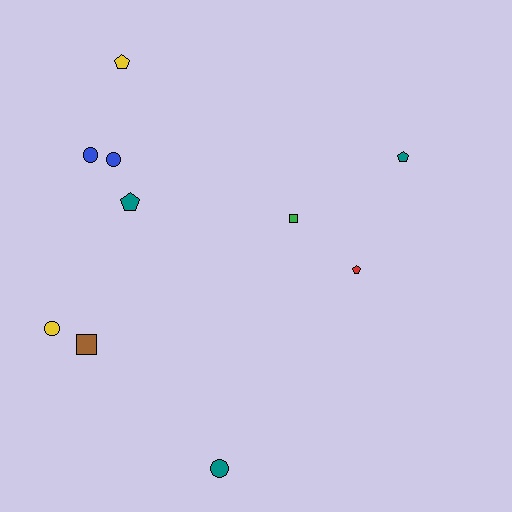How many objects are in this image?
There are 10 objects.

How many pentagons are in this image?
There are 4 pentagons.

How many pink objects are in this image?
There are no pink objects.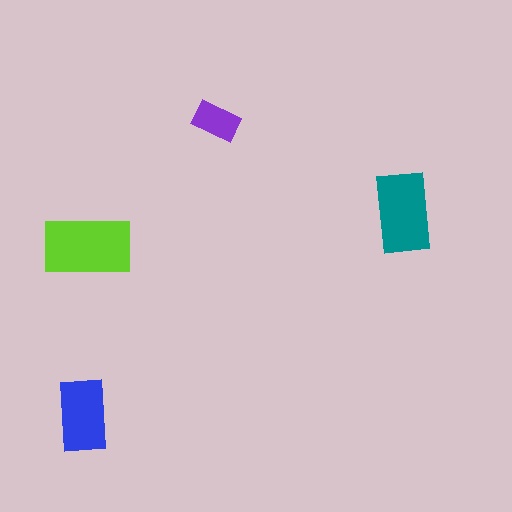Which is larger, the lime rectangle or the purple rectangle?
The lime one.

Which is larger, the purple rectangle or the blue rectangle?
The blue one.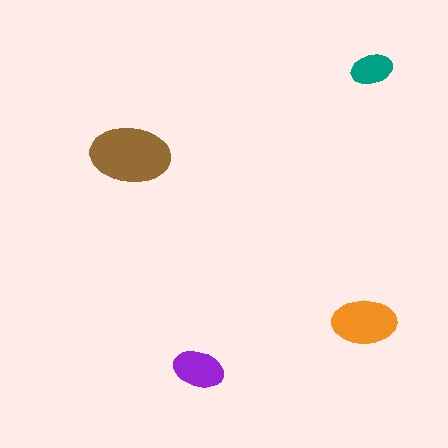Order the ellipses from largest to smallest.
the brown one, the orange one, the purple one, the teal one.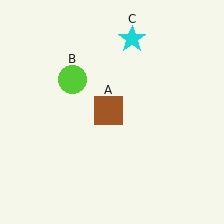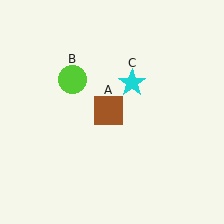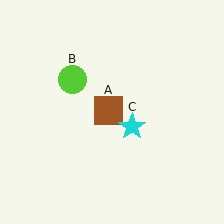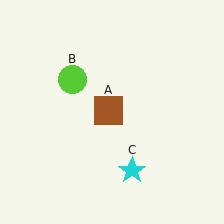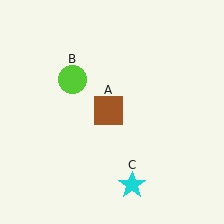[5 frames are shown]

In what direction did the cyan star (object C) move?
The cyan star (object C) moved down.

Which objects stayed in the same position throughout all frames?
Brown square (object A) and lime circle (object B) remained stationary.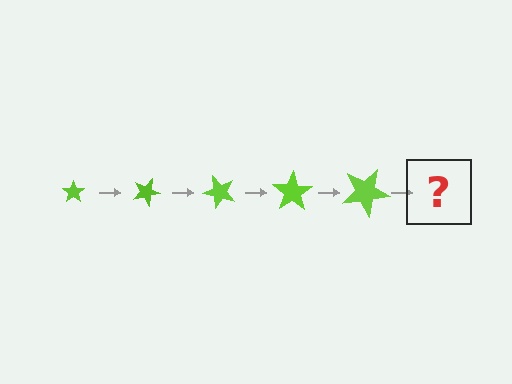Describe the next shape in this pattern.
It should be a star, larger than the previous one and rotated 125 degrees from the start.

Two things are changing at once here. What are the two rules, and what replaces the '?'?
The two rules are that the star grows larger each step and it rotates 25 degrees each step. The '?' should be a star, larger than the previous one and rotated 125 degrees from the start.